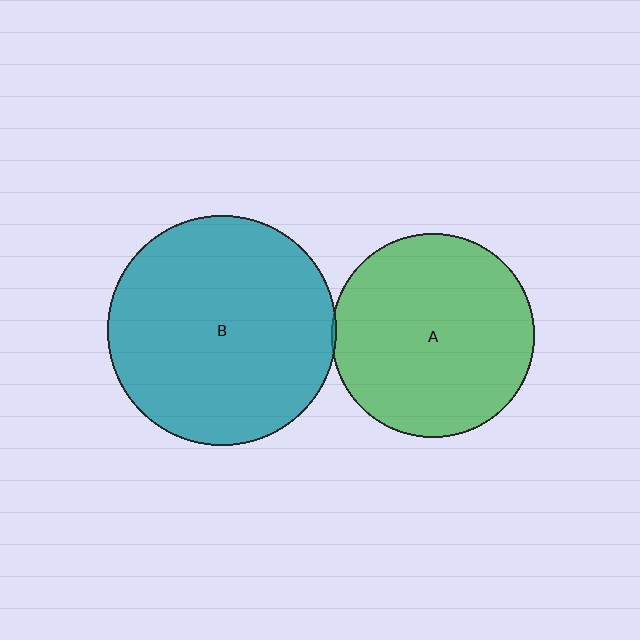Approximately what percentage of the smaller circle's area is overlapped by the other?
Approximately 5%.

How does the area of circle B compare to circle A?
Approximately 1.3 times.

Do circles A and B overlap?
Yes.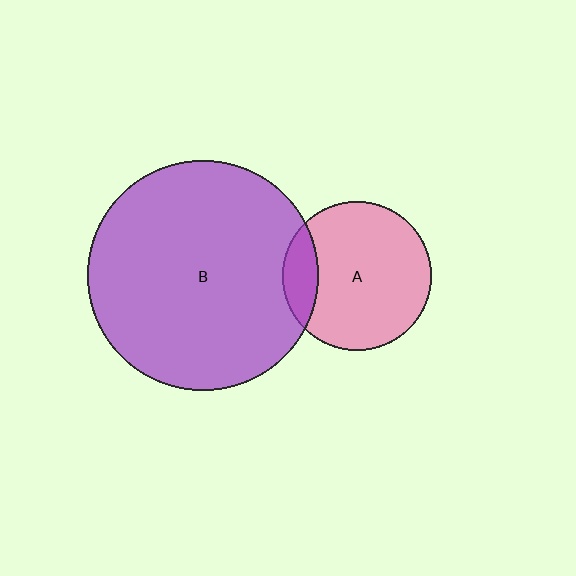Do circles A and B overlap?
Yes.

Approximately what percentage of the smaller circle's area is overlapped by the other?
Approximately 15%.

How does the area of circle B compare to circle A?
Approximately 2.4 times.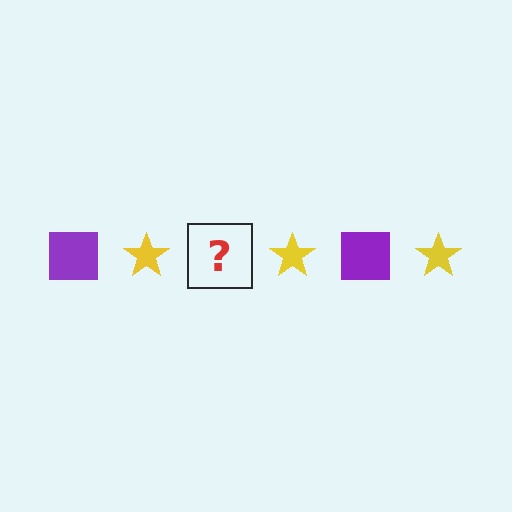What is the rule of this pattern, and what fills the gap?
The rule is that the pattern alternates between purple square and yellow star. The gap should be filled with a purple square.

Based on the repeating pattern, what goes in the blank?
The blank should be a purple square.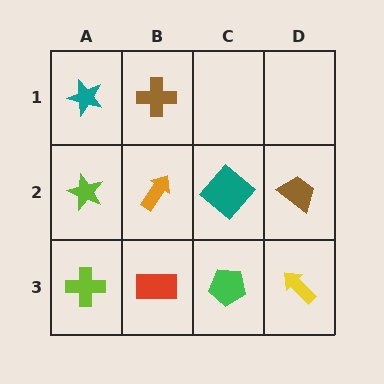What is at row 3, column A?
A lime cross.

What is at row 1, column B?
A brown cross.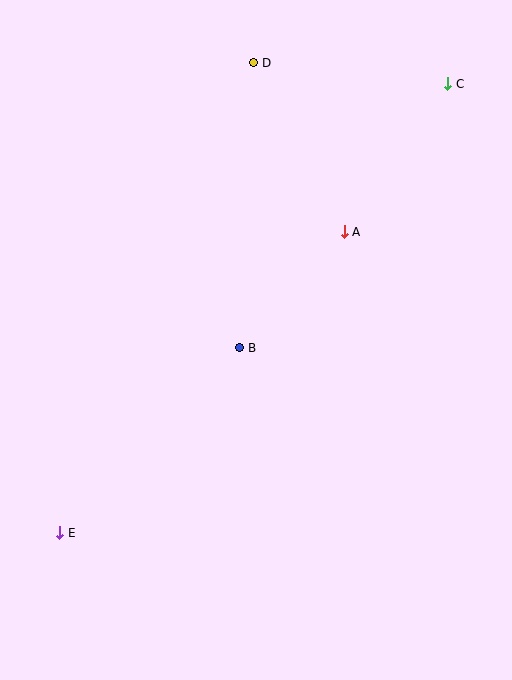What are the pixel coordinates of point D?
Point D is at (254, 63).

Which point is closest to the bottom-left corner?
Point E is closest to the bottom-left corner.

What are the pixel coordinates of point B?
Point B is at (240, 348).